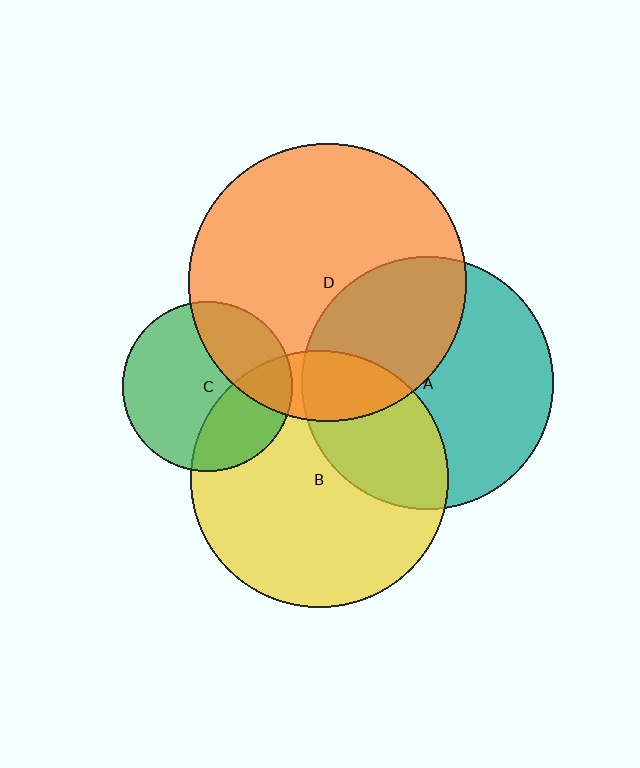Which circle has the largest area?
Circle D (orange).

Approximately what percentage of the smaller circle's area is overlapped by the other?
Approximately 35%.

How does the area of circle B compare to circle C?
Approximately 2.3 times.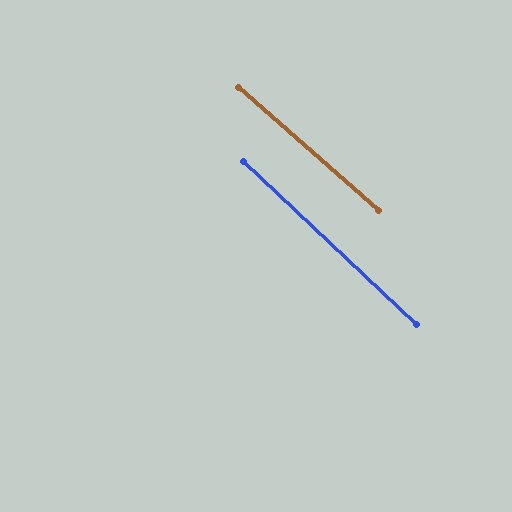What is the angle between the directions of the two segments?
Approximately 2 degrees.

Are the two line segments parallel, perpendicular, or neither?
Parallel — their directions differ by only 1.9°.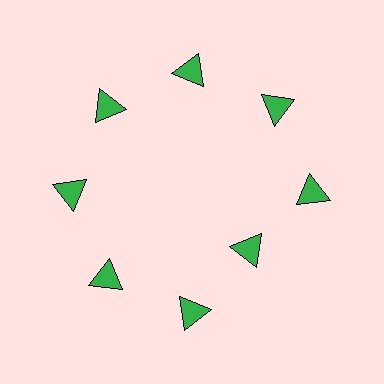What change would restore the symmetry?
The symmetry would be restored by moving it outward, back onto the ring so that all 8 triangles sit at equal angles and equal distance from the center.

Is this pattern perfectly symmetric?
No. The 8 green triangles are arranged in a ring, but one element near the 4 o'clock position is pulled inward toward the center, breaking the 8-fold rotational symmetry.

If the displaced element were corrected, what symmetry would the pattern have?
It would have 8-fold rotational symmetry — the pattern would map onto itself every 45 degrees.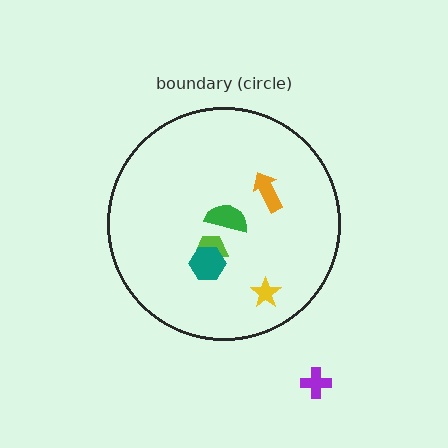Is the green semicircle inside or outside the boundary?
Inside.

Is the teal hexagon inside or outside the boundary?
Inside.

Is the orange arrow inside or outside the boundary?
Inside.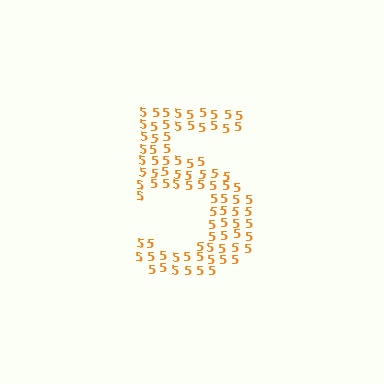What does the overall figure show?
The overall figure shows the digit 5.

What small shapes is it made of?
It is made of small digit 5's.